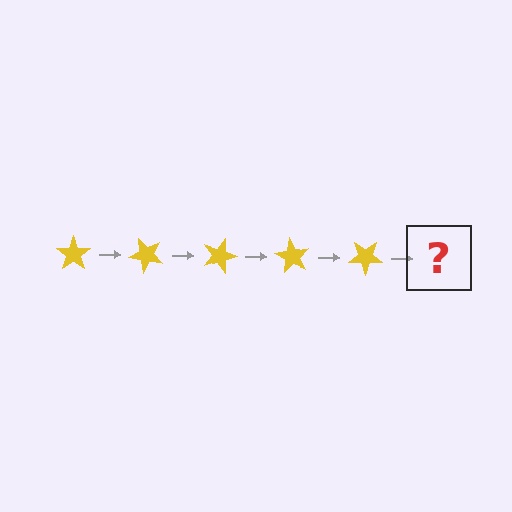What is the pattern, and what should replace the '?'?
The pattern is that the star rotates 45 degrees each step. The '?' should be a yellow star rotated 225 degrees.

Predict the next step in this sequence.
The next step is a yellow star rotated 225 degrees.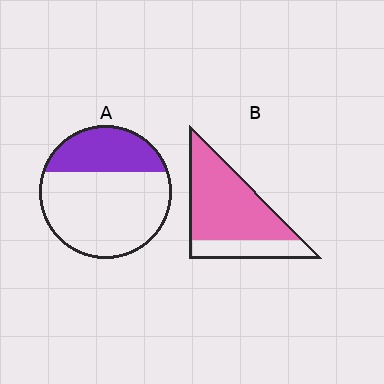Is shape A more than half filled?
No.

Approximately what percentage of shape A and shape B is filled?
A is approximately 30% and B is approximately 75%.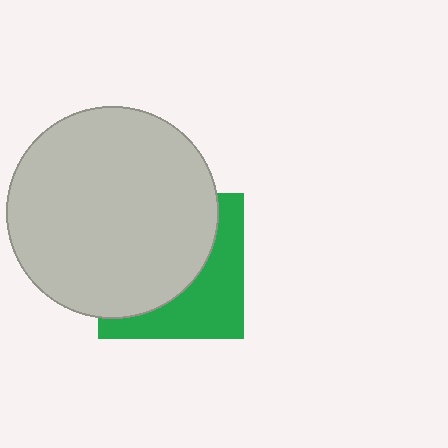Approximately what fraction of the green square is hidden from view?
Roughly 60% of the green square is hidden behind the light gray circle.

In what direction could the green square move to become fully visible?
The green square could move toward the lower-right. That would shift it out from behind the light gray circle entirely.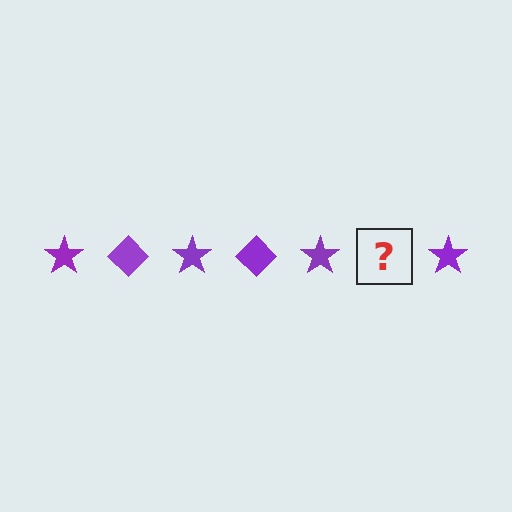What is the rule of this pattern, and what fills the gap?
The rule is that the pattern cycles through star, diamond shapes in purple. The gap should be filled with a purple diamond.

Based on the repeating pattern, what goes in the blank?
The blank should be a purple diamond.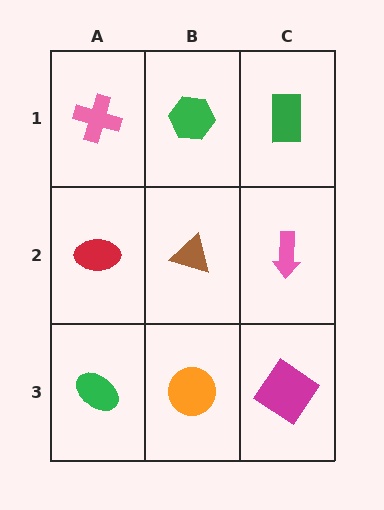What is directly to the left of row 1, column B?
A pink cross.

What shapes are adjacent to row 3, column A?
A red ellipse (row 2, column A), an orange circle (row 3, column B).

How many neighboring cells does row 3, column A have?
2.